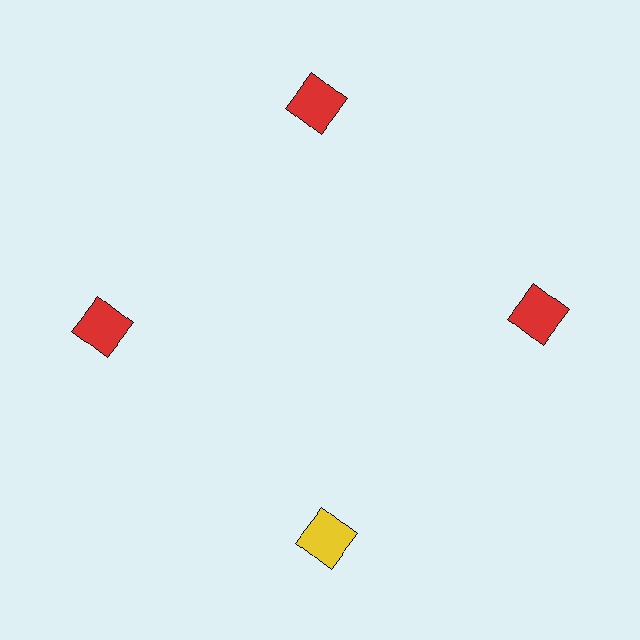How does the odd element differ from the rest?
It has a different color: yellow instead of red.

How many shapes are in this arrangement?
There are 4 shapes arranged in a ring pattern.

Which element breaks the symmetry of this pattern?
The yellow square at roughly the 6 o'clock position breaks the symmetry. All other shapes are red squares.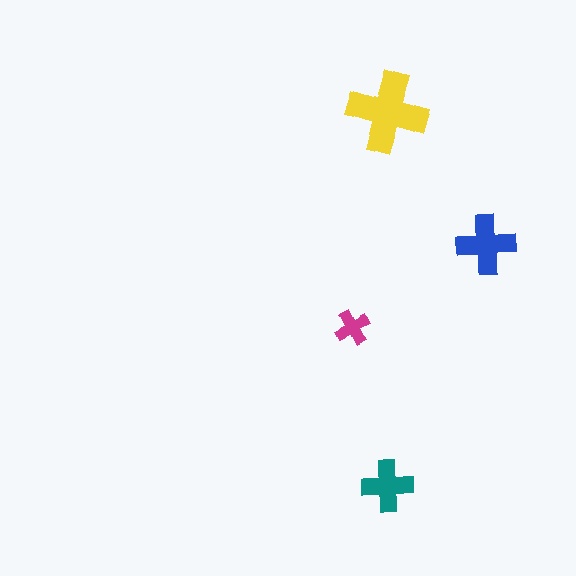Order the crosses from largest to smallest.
the yellow one, the blue one, the teal one, the magenta one.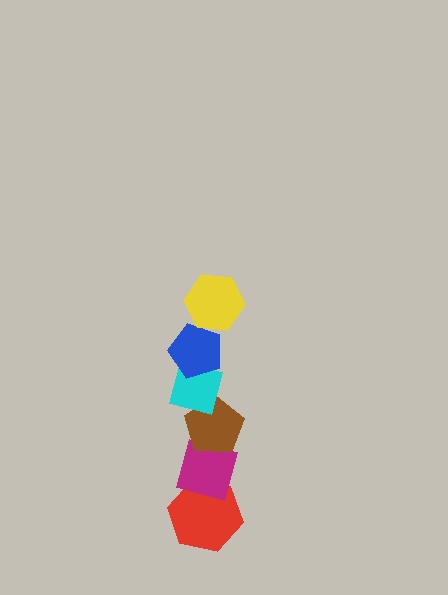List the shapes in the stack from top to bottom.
From top to bottom: the yellow hexagon, the blue pentagon, the cyan square, the brown pentagon, the magenta diamond, the red hexagon.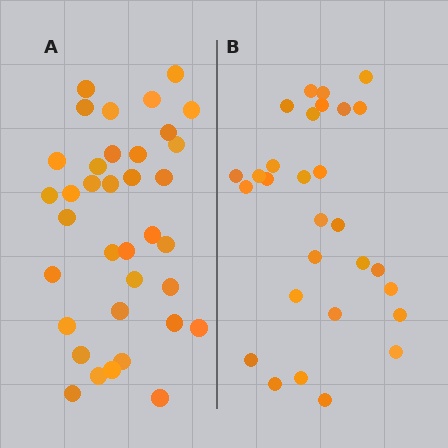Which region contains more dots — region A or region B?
Region A (the left region) has more dots.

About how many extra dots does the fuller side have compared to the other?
Region A has roughly 8 or so more dots than region B.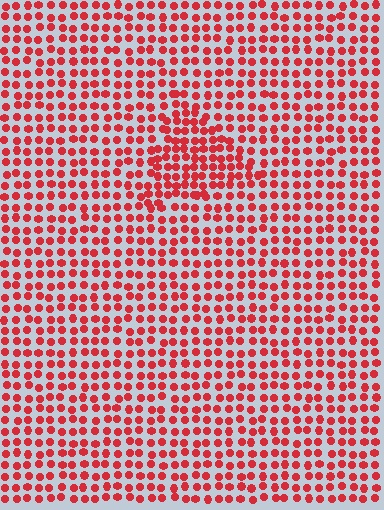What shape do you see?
I see a triangle.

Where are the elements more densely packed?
The elements are more densely packed inside the triangle boundary.